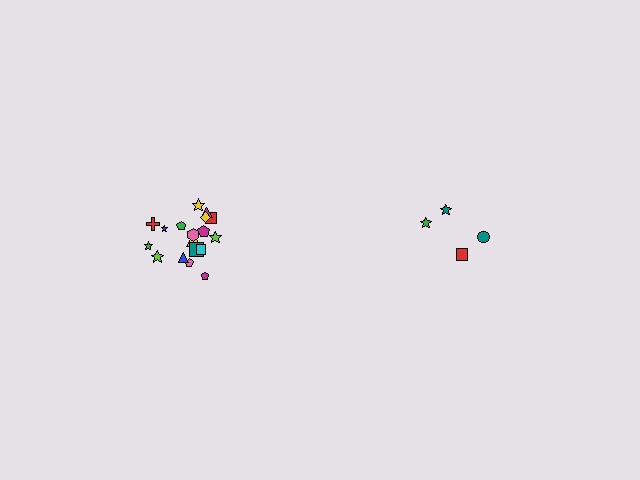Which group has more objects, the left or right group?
The left group.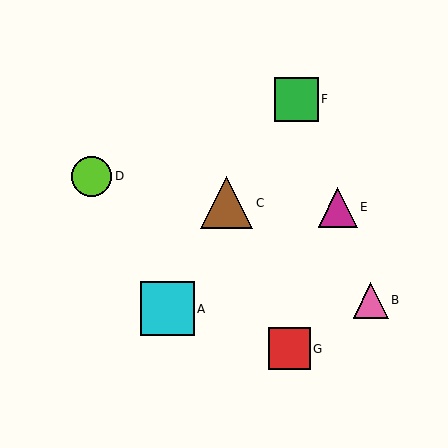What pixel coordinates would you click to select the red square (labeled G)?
Click at (289, 349) to select the red square G.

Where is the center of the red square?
The center of the red square is at (289, 349).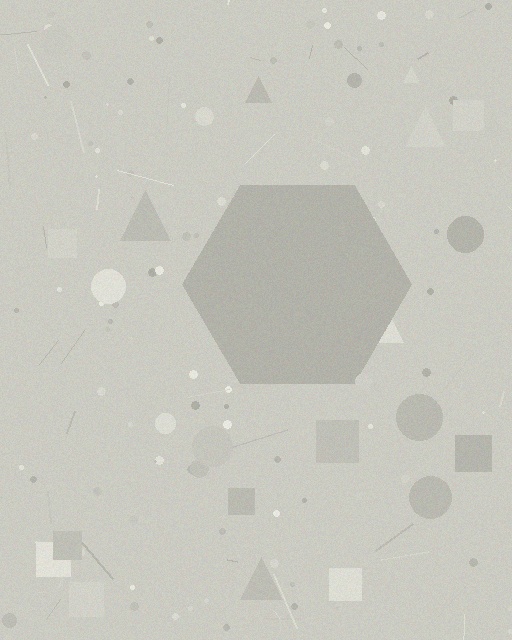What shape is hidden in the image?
A hexagon is hidden in the image.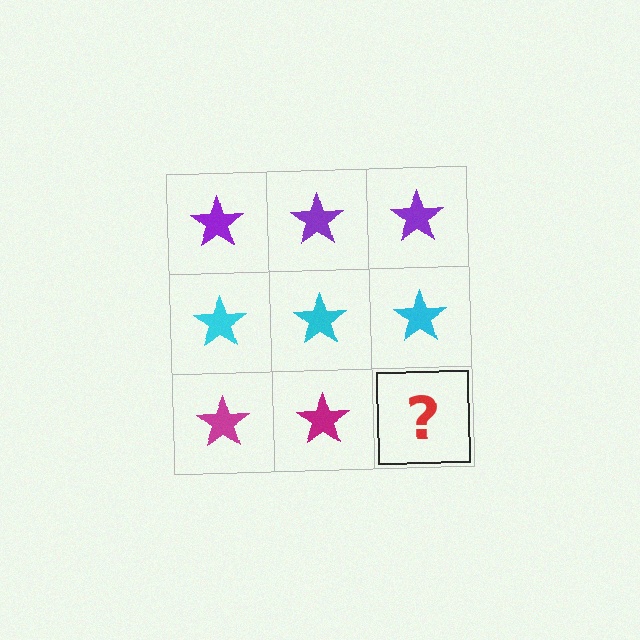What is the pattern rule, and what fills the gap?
The rule is that each row has a consistent color. The gap should be filled with a magenta star.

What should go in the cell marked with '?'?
The missing cell should contain a magenta star.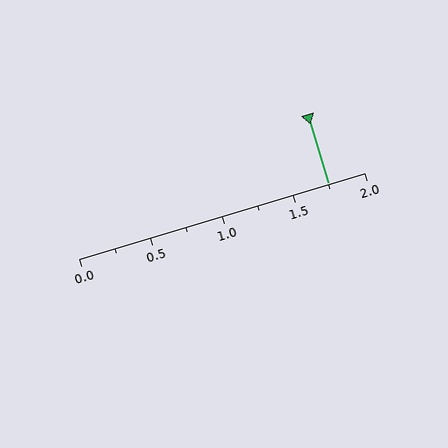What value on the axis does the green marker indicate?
The marker indicates approximately 1.75.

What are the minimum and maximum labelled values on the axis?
The axis runs from 0.0 to 2.0.